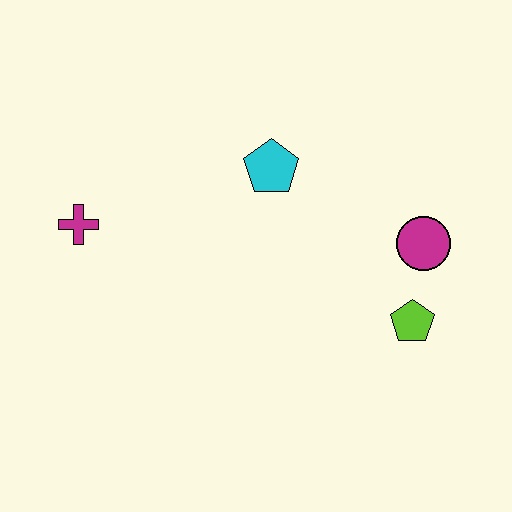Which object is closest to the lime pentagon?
The magenta circle is closest to the lime pentagon.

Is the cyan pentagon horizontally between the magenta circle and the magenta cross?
Yes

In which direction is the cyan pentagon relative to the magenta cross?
The cyan pentagon is to the right of the magenta cross.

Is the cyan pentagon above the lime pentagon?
Yes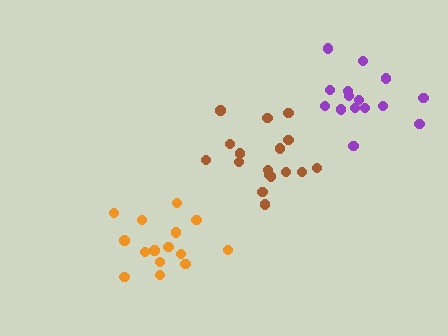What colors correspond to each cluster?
The clusters are colored: orange, brown, purple.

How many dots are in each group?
Group 1: 15 dots, Group 2: 17 dots, Group 3: 15 dots (47 total).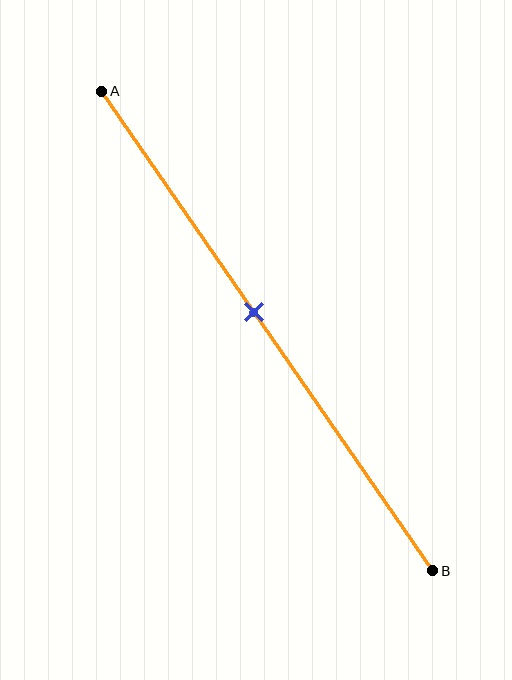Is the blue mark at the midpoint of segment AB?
No, the mark is at about 45% from A, not at the 50% midpoint.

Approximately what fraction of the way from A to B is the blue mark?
The blue mark is approximately 45% of the way from A to B.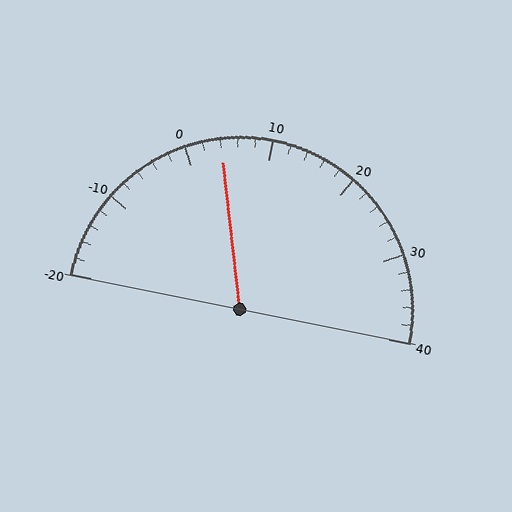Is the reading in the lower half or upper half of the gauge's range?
The reading is in the lower half of the range (-20 to 40).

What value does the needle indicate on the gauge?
The needle indicates approximately 4.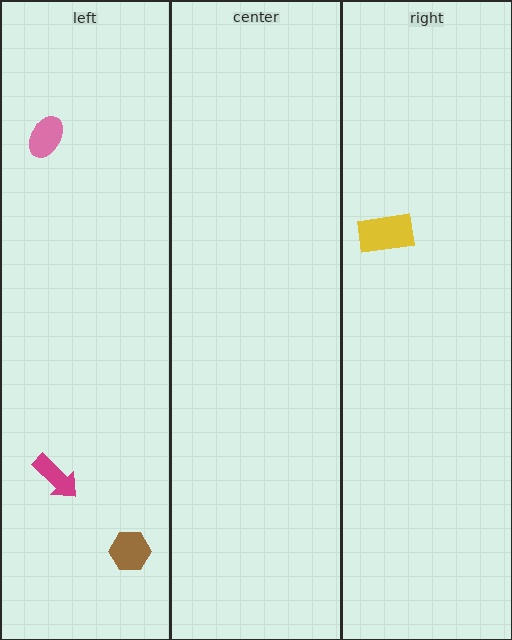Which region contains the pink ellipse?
The left region.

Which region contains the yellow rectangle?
The right region.